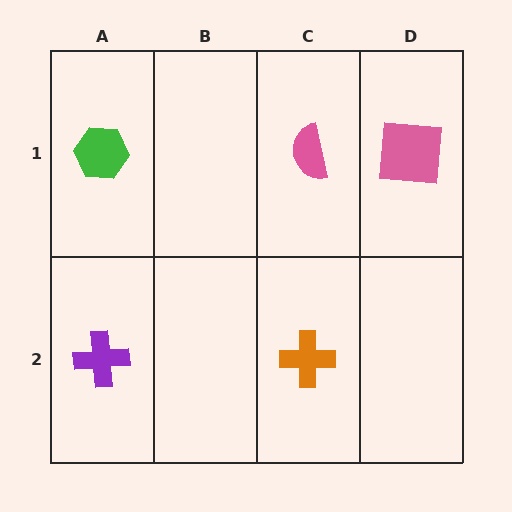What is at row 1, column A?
A green hexagon.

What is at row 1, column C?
A pink semicircle.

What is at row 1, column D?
A pink square.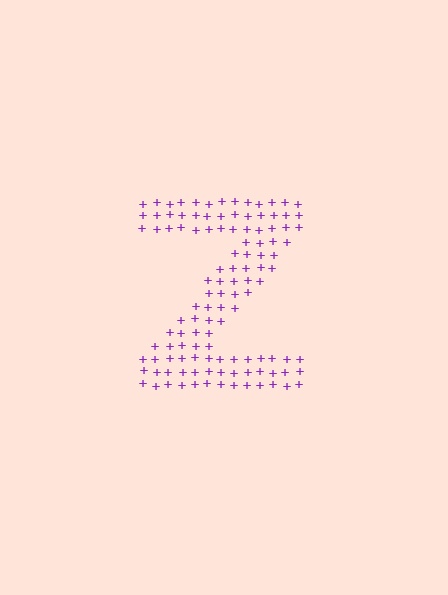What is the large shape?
The large shape is the letter Z.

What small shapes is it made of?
It is made of small plus signs.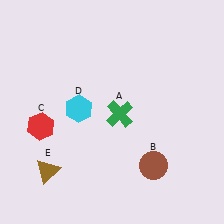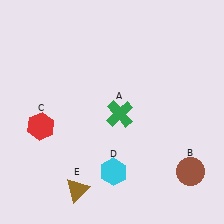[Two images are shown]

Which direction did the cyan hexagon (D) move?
The cyan hexagon (D) moved down.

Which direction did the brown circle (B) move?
The brown circle (B) moved right.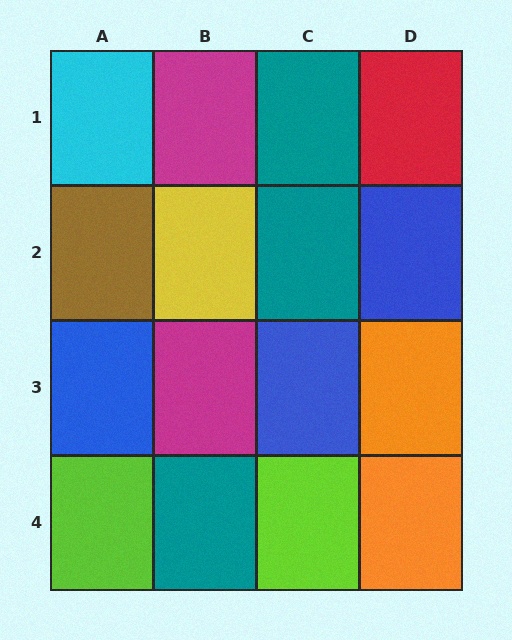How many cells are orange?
2 cells are orange.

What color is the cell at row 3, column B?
Magenta.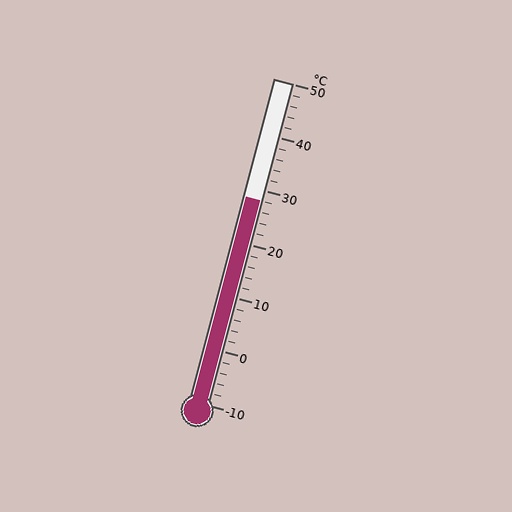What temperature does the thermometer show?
The thermometer shows approximately 28°C.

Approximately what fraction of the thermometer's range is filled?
The thermometer is filled to approximately 65% of its range.